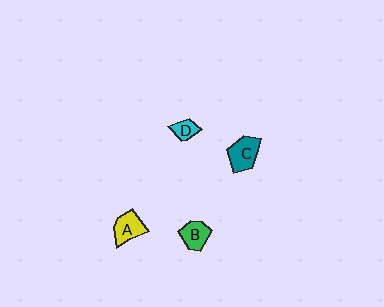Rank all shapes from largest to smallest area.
From largest to smallest: C (teal), A (yellow), B (green), D (cyan).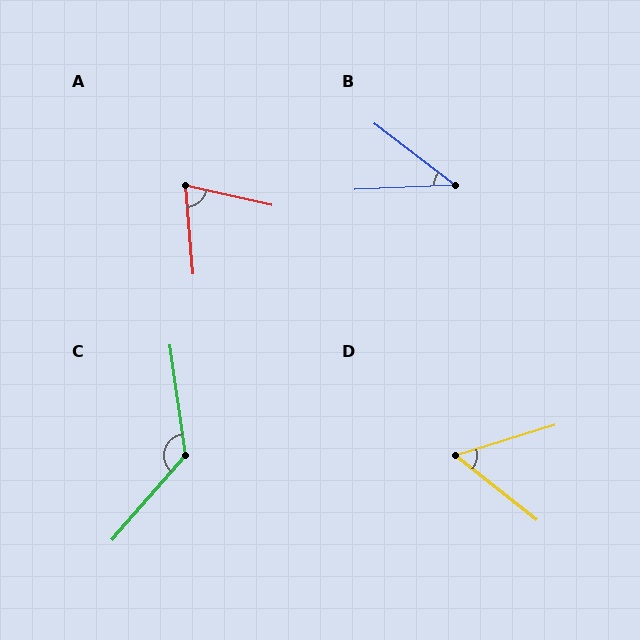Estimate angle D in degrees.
Approximately 55 degrees.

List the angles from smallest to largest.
B (40°), D (55°), A (73°), C (131°).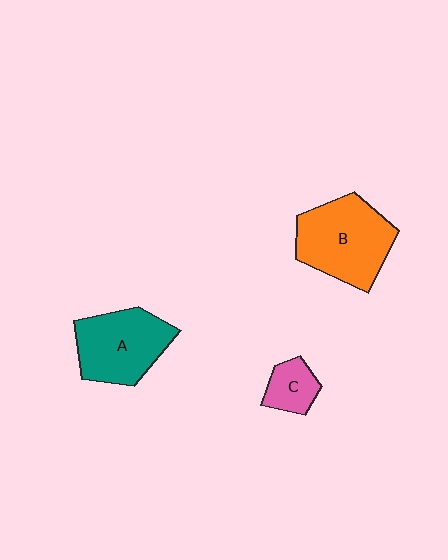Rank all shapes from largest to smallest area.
From largest to smallest: B (orange), A (teal), C (pink).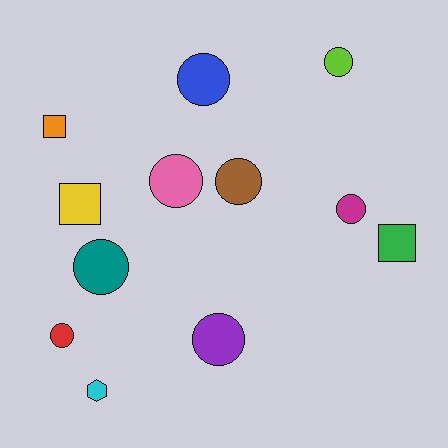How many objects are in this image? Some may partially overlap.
There are 12 objects.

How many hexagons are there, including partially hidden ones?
There is 1 hexagon.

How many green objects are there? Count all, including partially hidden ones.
There is 1 green object.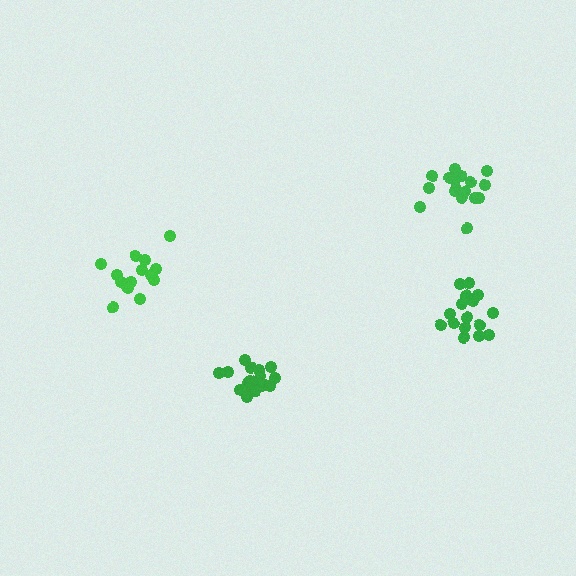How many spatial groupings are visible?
There are 4 spatial groupings.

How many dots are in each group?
Group 1: 16 dots, Group 2: 17 dots, Group 3: 16 dots, Group 4: 19 dots (68 total).